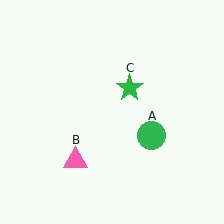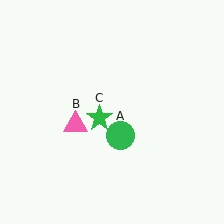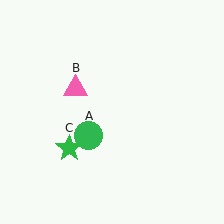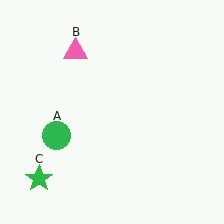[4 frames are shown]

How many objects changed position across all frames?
3 objects changed position: green circle (object A), pink triangle (object B), green star (object C).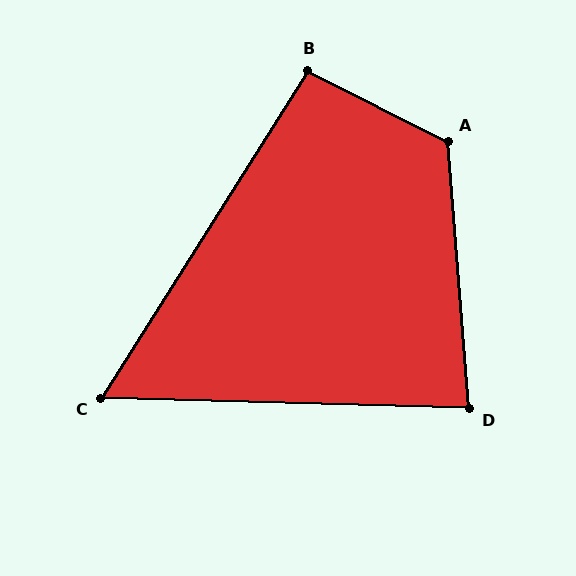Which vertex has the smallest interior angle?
C, at approximately 59 degrees.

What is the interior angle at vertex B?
Approximately 96 degrees (obtuse).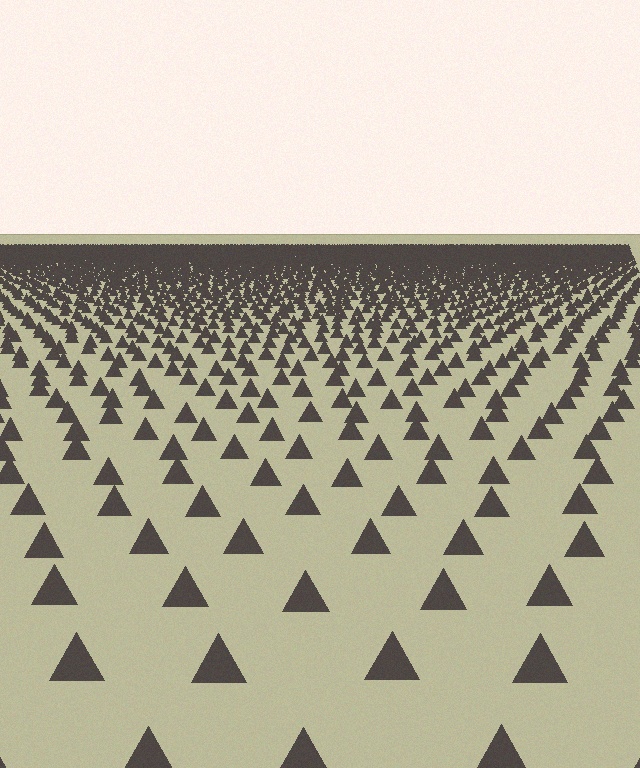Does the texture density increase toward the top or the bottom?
Density increases toward the top.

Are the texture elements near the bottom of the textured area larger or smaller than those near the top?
Larger. Near the bottom, elements are closer to the viewer and appear at a bigger on-screen size.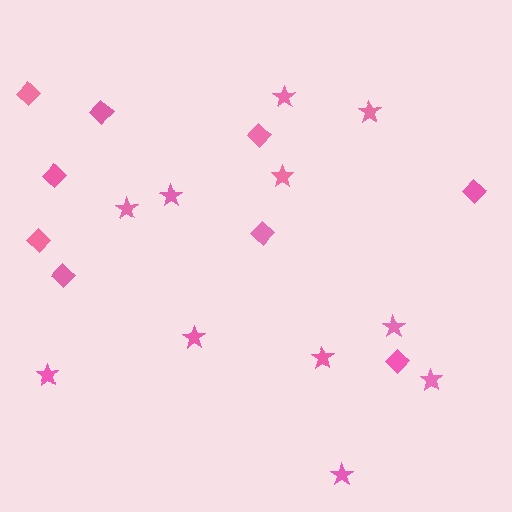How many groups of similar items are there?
There are 2 groups: one group of diamonds (9) and one group of stars (11).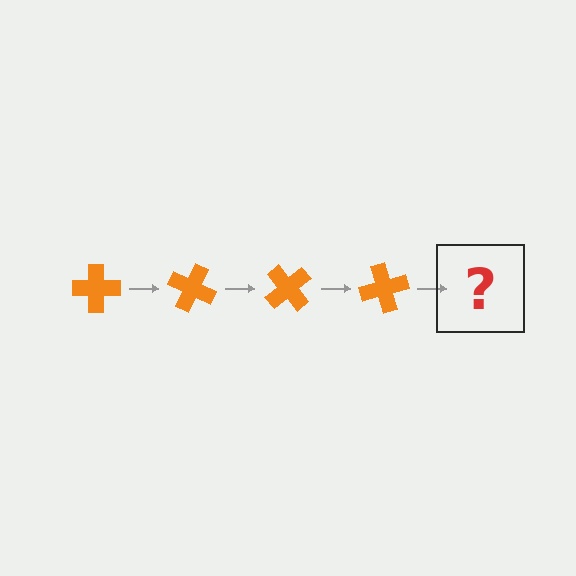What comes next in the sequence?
The next element should be an orange cross rotated 100 degrees.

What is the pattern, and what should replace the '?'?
The pattern is that the cross rotates 25 degrees each step. The '?' should be an orange cross rotated 100 degrees.